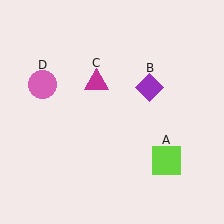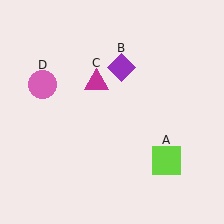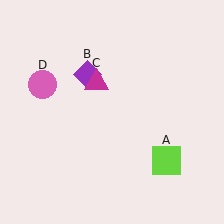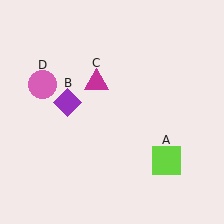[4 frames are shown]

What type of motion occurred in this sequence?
The purple diamond (object B) rotated counterclockwise around the center of the scene.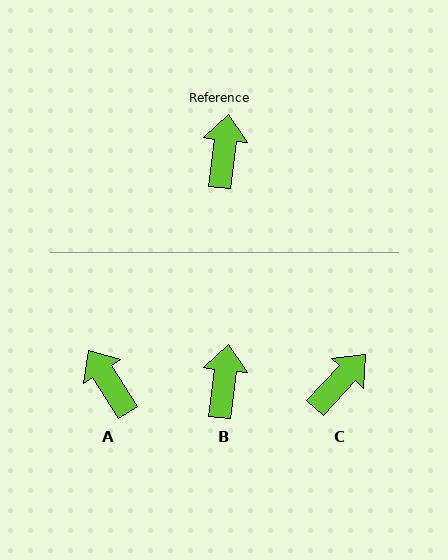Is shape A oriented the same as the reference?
No, it is off by about 39 degrees.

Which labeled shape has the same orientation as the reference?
B.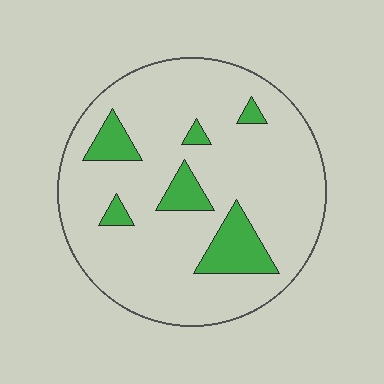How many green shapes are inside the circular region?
6.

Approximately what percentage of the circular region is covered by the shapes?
Approximately 15%.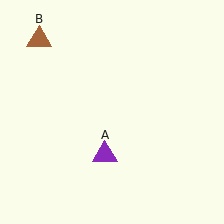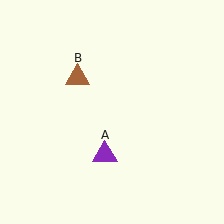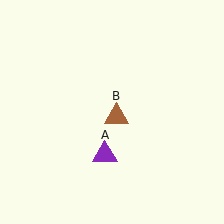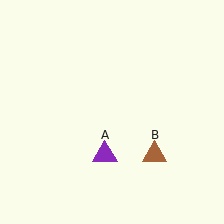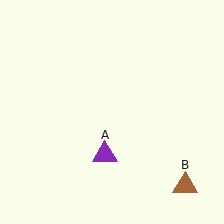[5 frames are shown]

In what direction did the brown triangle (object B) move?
The brown triangle (object B) moved down and to the right.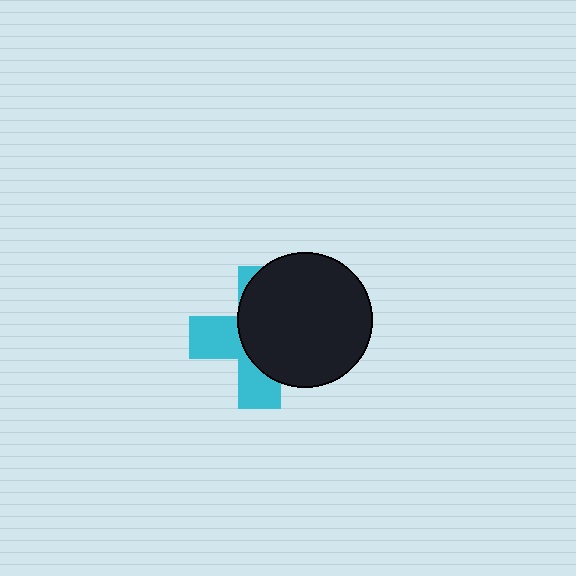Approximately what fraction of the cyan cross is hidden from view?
Roughly 58% of the cyan cross is hidden behind the black circle.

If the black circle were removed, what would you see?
You would see the complete cyan cross.